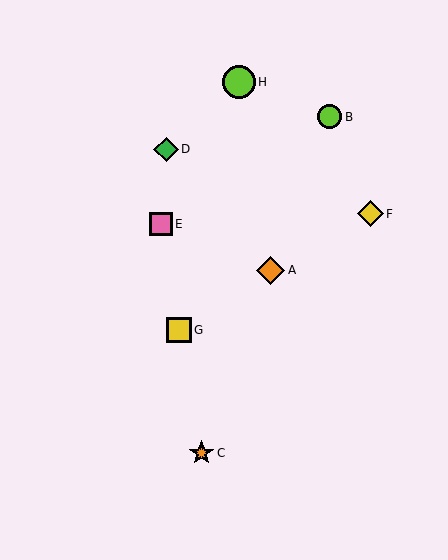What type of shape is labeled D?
Shape D is a green diamond.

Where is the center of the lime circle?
The center of the lime circle is at (239, 82).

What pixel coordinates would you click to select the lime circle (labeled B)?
Click at (330, 117) to select the lime circle B.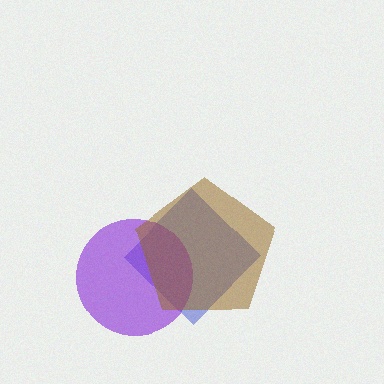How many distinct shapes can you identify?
There are 3 distinct shapes: a blue diamond, a purple circle, a brown pentagon.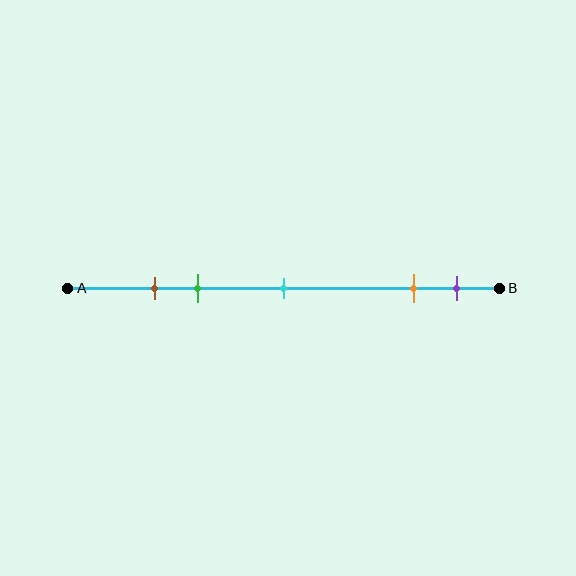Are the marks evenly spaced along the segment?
No, the marks are not evenly spaced.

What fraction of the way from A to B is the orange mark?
The orange mark is approximately 80% (0.8) of the way from A to B.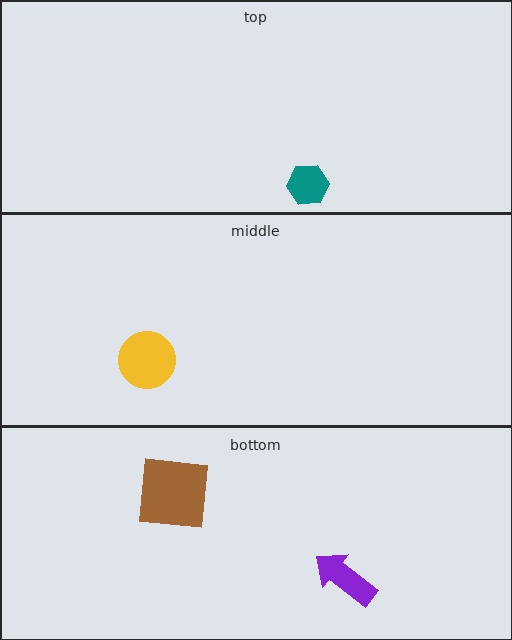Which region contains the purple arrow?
The bottom region.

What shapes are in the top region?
The teal hexagon.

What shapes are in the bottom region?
The brown square, the purple arrow.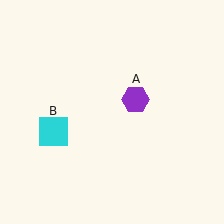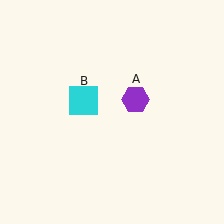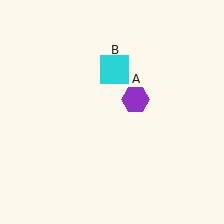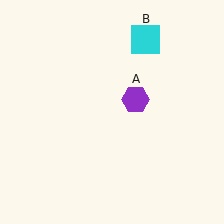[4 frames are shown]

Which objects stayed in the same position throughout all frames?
Purple hexagon (object A) remained stationary.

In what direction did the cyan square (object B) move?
The cyan square (object B) moved up and to the right.